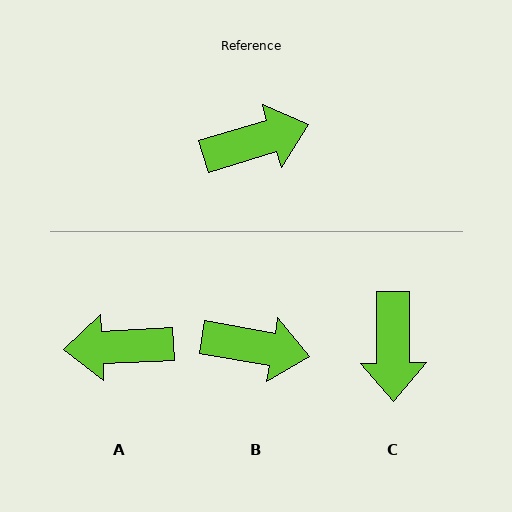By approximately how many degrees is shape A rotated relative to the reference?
Approximately 166 degrees counter-clockwise.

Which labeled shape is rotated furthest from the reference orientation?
A, about 166 degrees away.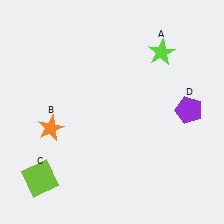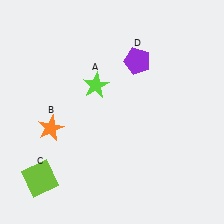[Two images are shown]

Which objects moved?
The objects that moved are: the lime star (A), the purple pentagon (D).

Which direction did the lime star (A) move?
The lime star (A) moved left.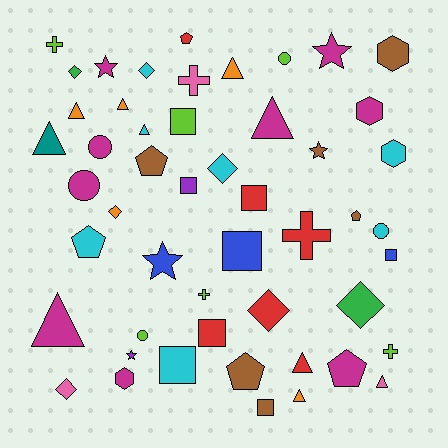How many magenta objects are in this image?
There are 9 magenta objects.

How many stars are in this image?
There are 5 stars.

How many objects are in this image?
There are 50 objects.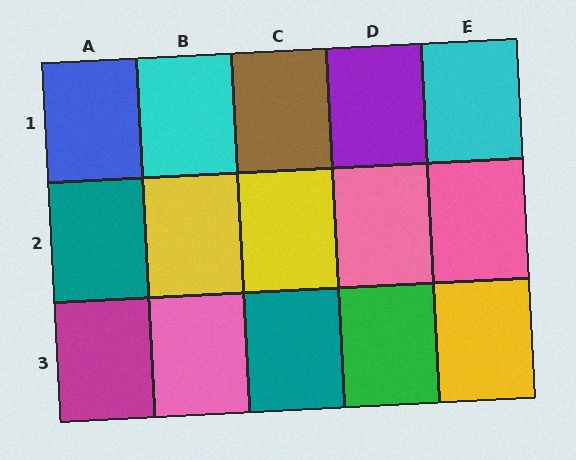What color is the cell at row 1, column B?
Cyan.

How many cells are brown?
1 cell is brown.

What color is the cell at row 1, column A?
Blue.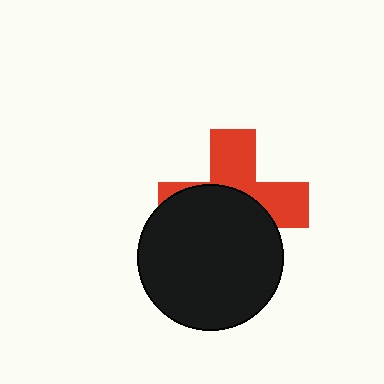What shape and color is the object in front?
The object in front is a black circle.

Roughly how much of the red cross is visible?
About half of it is visible (roughly 45%).